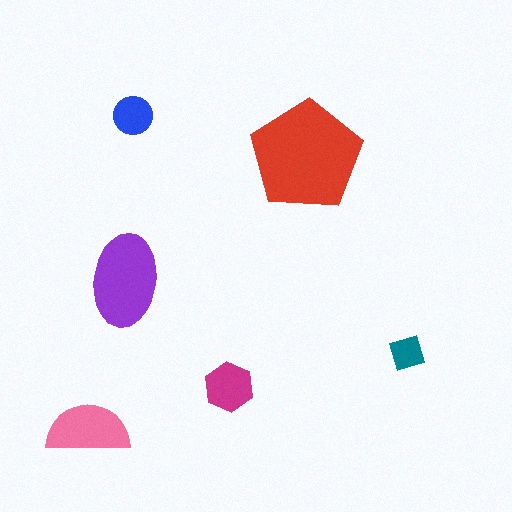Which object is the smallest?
The teal diamond.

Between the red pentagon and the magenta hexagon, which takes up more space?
The red pentagon.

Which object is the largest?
The red pentagon.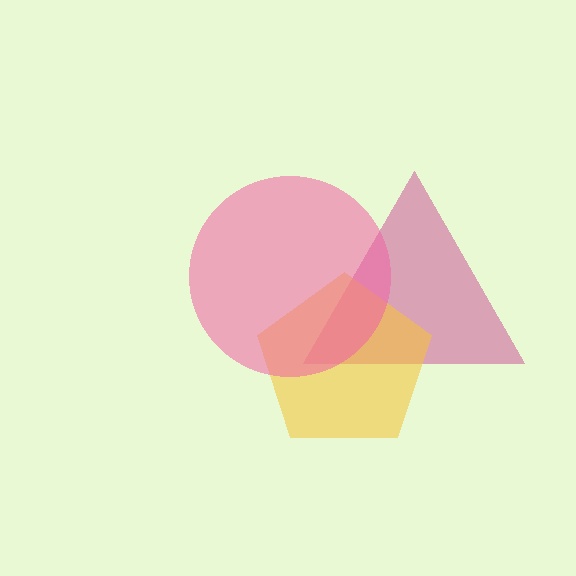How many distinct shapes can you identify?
There are 3 distinct shapes: a magenta triangle, a yellow pentagon, a pink circle.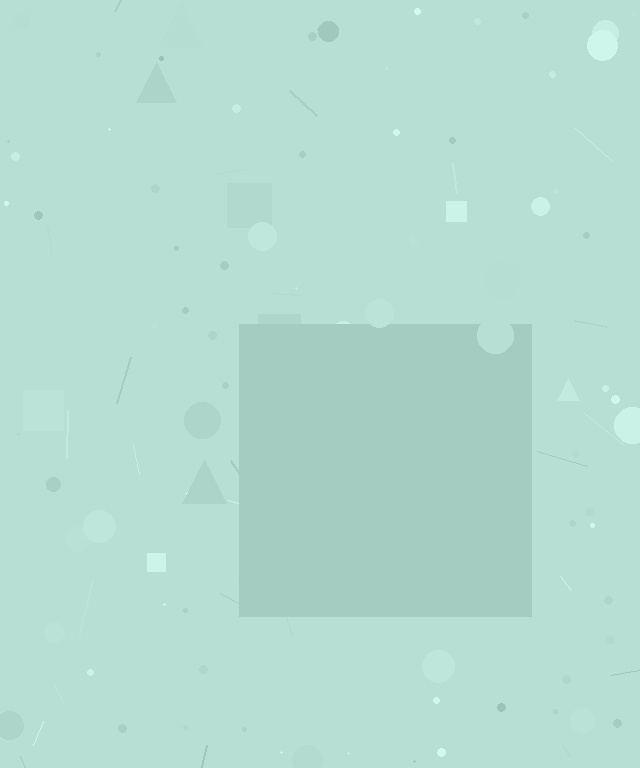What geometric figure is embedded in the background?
A square is embedded in the background.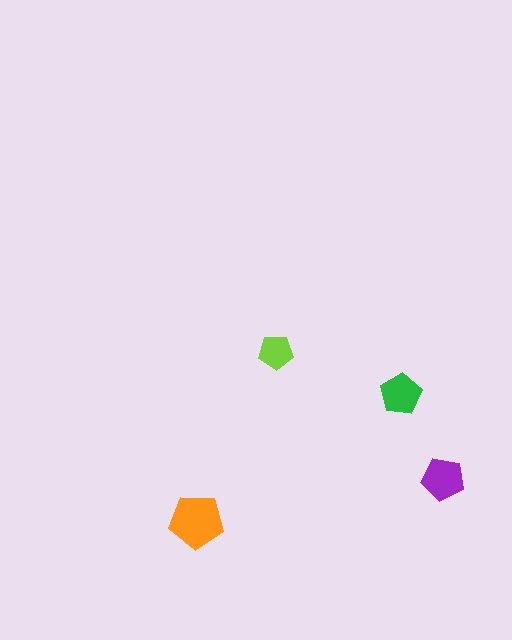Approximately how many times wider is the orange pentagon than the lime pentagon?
About 1.5 times wider.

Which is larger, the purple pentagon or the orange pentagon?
The orange one.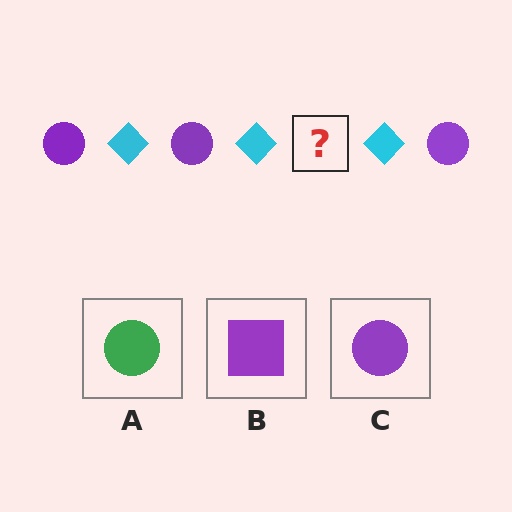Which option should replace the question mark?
Option C.